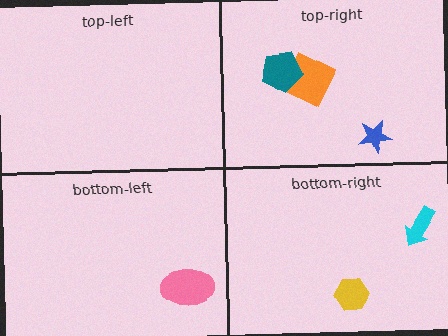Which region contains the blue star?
The top-right region.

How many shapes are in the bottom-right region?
2.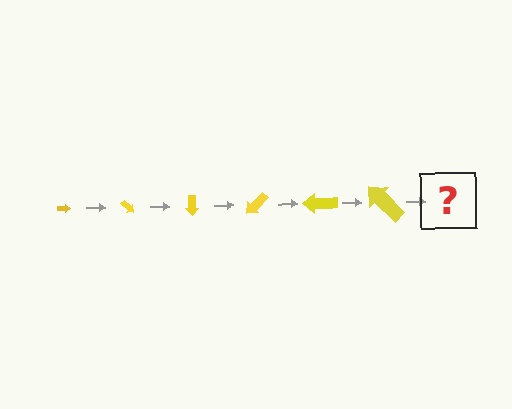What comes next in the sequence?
The next element should be an arrow, larger than the previous one and rotated 270 degrees from the start.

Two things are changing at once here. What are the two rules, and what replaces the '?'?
The two rules are that the arrow grows larger each step and it rotates 45 degrees each step. The '?' should be an arrow, larger than the previous one and rotated 270 degrees from the start.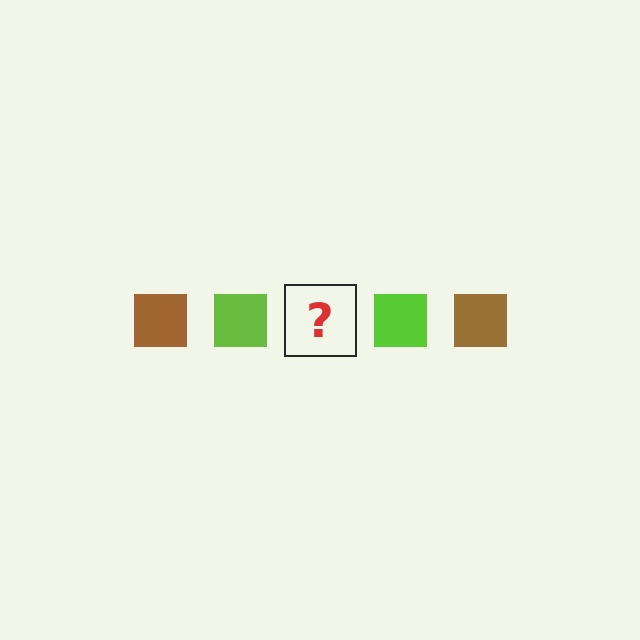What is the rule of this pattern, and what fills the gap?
The rule is that the pattern cycles through brown, lime squares. The gap should be filled with a brown square.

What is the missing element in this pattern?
The missing element is a brown square.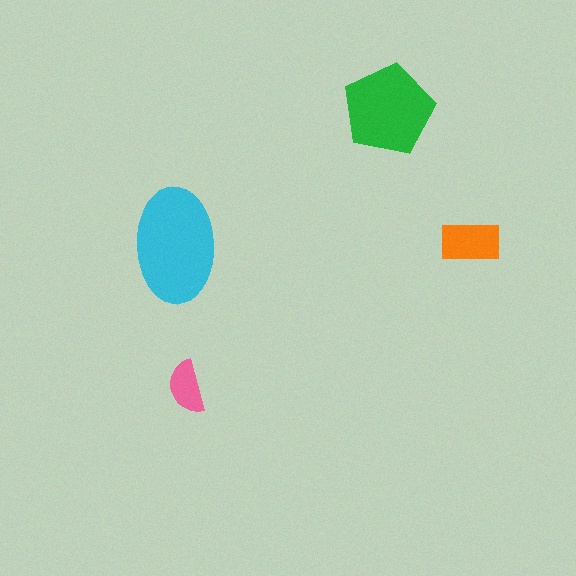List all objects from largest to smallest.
The cyan ellipse, the green pentagon, the orange rectangle, the pink semicircle.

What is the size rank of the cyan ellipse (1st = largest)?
1st.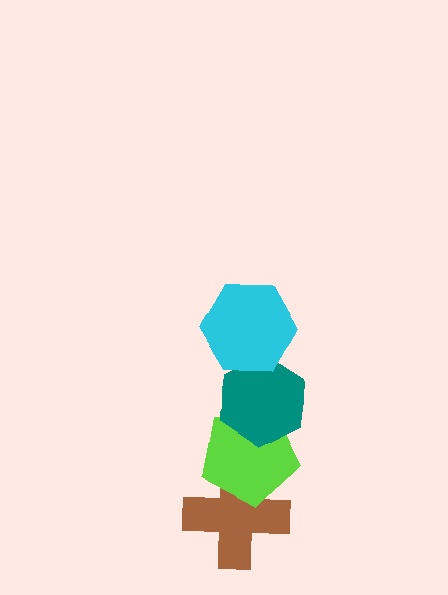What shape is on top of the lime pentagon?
The teal hexagon is on top of the lime pentagon.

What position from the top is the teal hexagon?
The teal hexagon is 2nd from the top.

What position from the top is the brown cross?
The brown cross is 4th from the top.